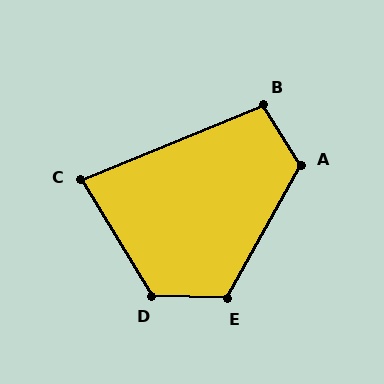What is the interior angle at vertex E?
Approximately 118 degrees (obtuse).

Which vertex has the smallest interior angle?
C, at approximately 81 degrees.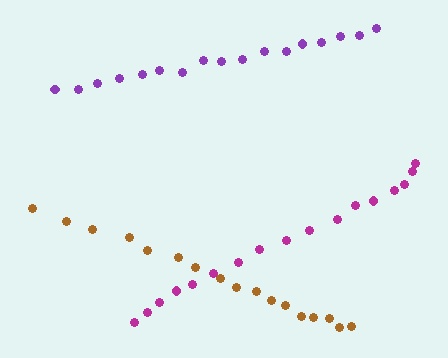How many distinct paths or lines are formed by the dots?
There are 3 distinct paths.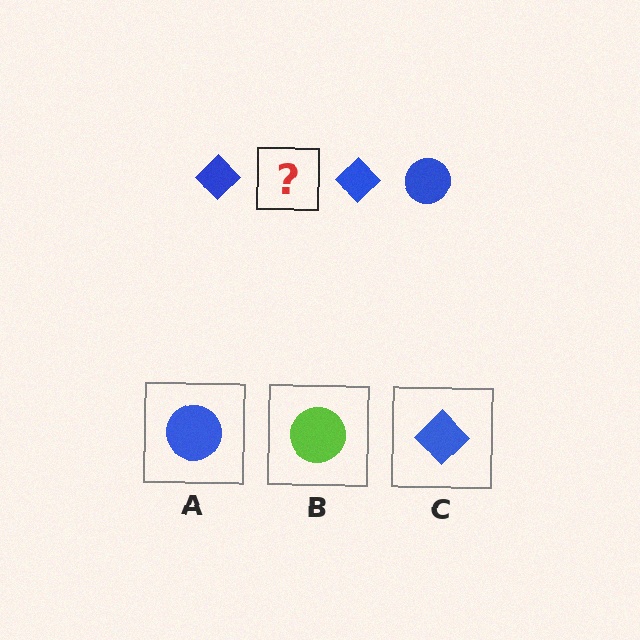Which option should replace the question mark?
Option A.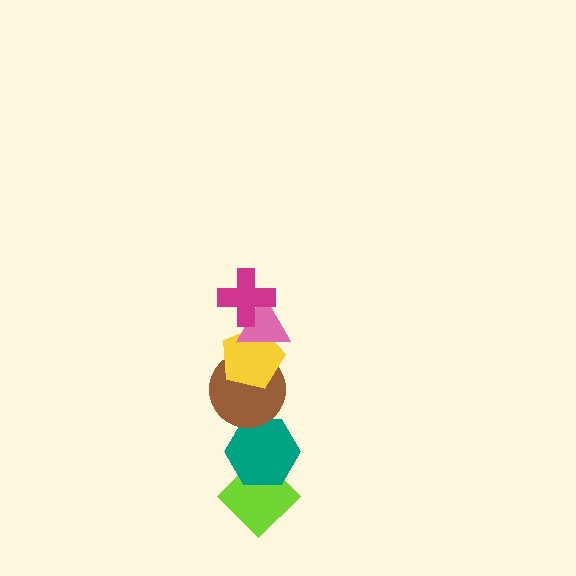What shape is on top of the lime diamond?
The teal hexagon is on top of the lime diamond.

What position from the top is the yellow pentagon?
The yellow pentagon is 3rd from the top.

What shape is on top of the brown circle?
The yellow pentagon is on top of the brown circle.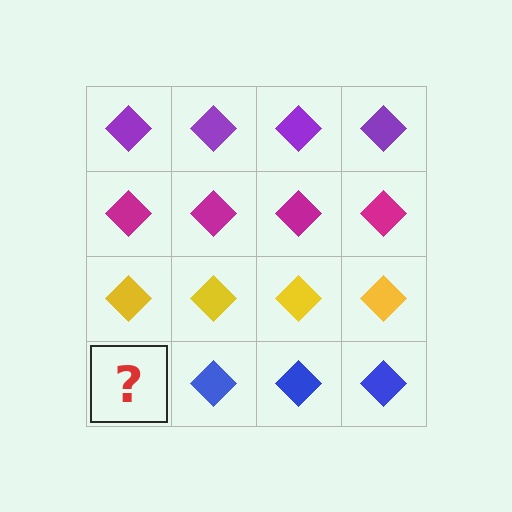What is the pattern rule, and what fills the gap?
The rule is that each row has a consistent color. The gap should be filled with a blue diamond.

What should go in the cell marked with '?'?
The missing cell should contain a blue diamond.